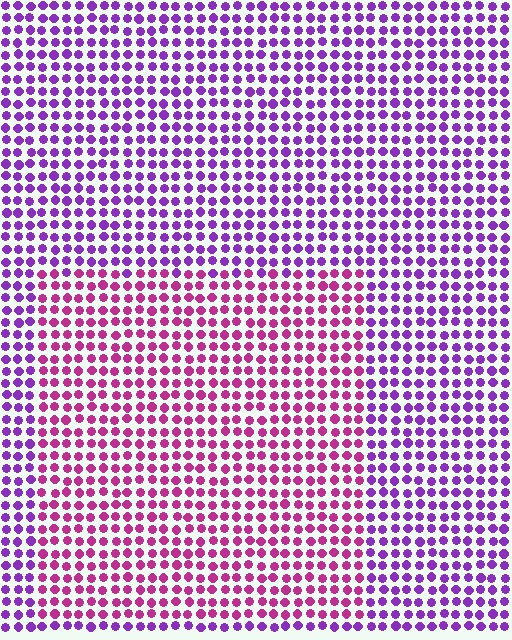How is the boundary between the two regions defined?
The boundary is defined purely by a slight shift in hue (about 40 degrees). Spacing, size, and orientation are identical on both sides.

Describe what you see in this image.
The image is filled with small purple elements in a uniform arrangement. A rectangle-shaped region is visible where the elements are tinted to a slightly different hue, forming a subtle color boundary.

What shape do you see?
I see a rectangle.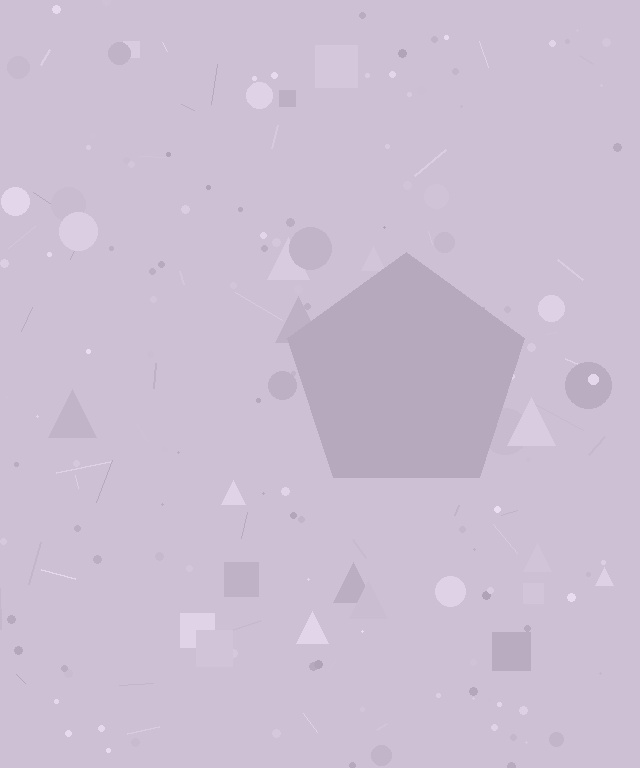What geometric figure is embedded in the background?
A pentagon is embedded in the background.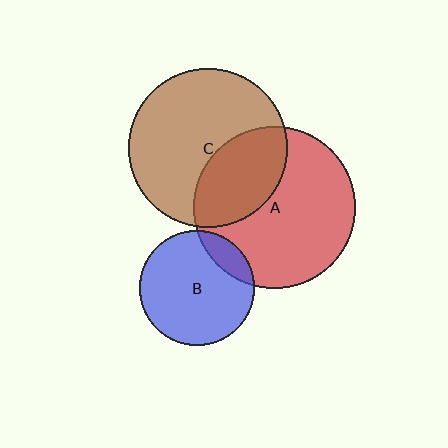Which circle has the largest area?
Circle A (red).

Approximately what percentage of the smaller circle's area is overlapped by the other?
Approximately 15%.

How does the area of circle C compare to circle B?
Approximately 1.9 times.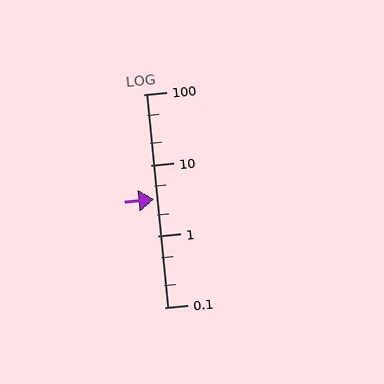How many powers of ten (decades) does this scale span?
The scale spans 3 decades, from 0.1 to 100.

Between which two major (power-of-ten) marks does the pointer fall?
The pointer is between 1 and 10.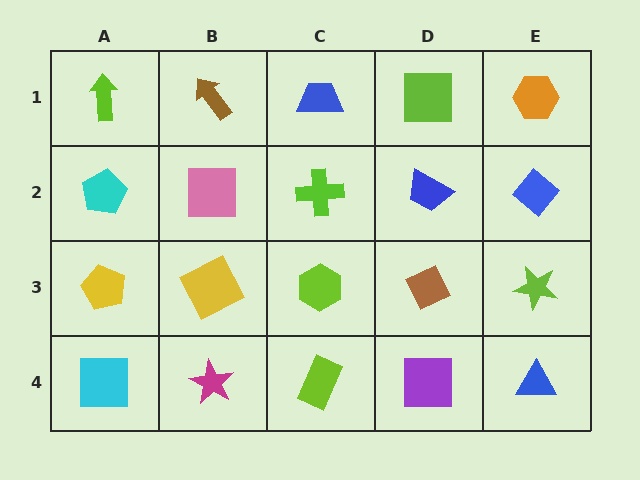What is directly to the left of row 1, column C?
A brown arrow.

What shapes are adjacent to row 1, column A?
A cyan pentagon (row 2, column A), a brown arrow (row 1, column B).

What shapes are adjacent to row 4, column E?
A lime star (row 3, column E), a purple square (row 4, column D).